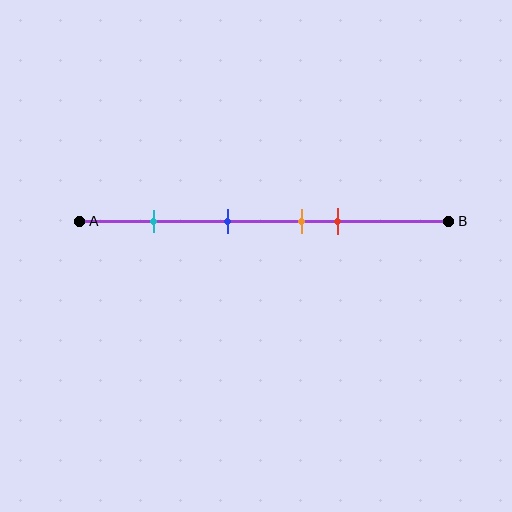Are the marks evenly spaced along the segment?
No, the marks are not evenly spaced.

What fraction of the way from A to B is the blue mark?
The blue mark is approximately 40% (0.4) of the way from A to B.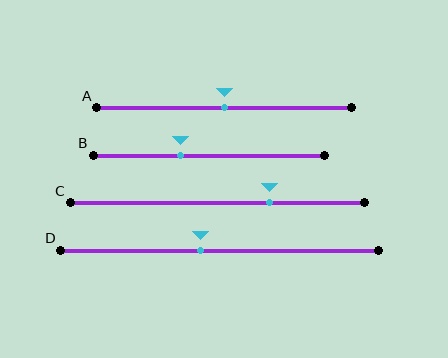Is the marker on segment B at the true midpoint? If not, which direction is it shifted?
No, the marker on segment B is shifted to the left by about 12% of the segment length.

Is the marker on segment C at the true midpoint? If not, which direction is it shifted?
No, the marker on segment C is shifted to the right by about 18% of the segment length.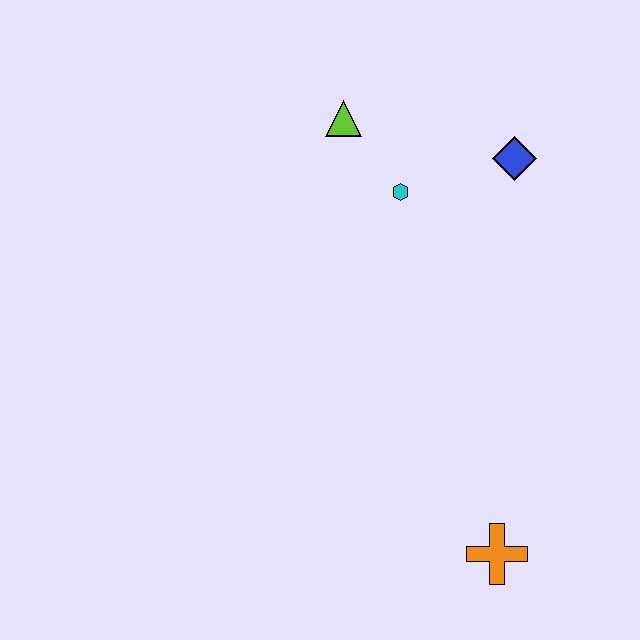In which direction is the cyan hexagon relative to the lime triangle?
The cyan hexagon is below the lime triangle.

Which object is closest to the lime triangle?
The cyan hexagon is closest to the lime triangle.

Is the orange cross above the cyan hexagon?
No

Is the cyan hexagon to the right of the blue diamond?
No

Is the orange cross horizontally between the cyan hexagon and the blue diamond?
Yes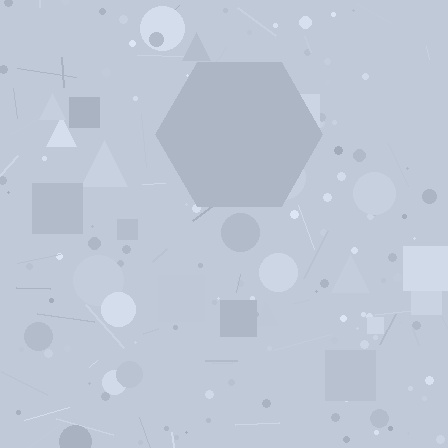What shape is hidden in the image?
A hexagon is hidden in the image.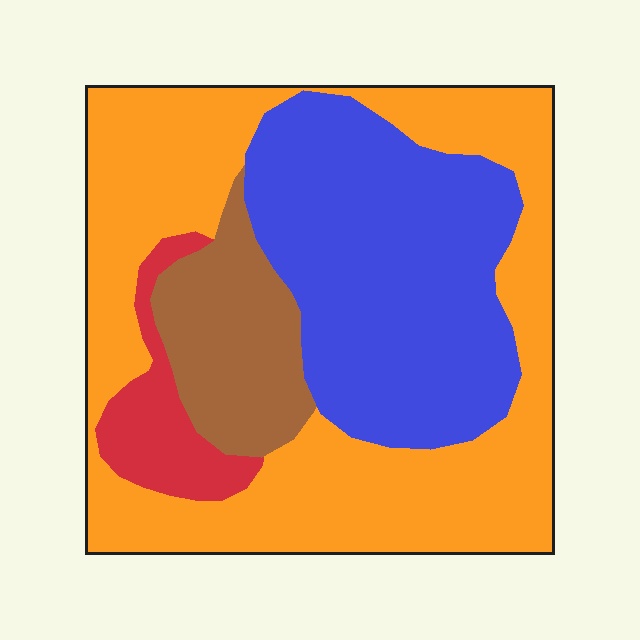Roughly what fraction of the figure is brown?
Brown covers roughly 10% of the figure.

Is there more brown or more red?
Brown.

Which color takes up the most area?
Orange, at roughly 50%.